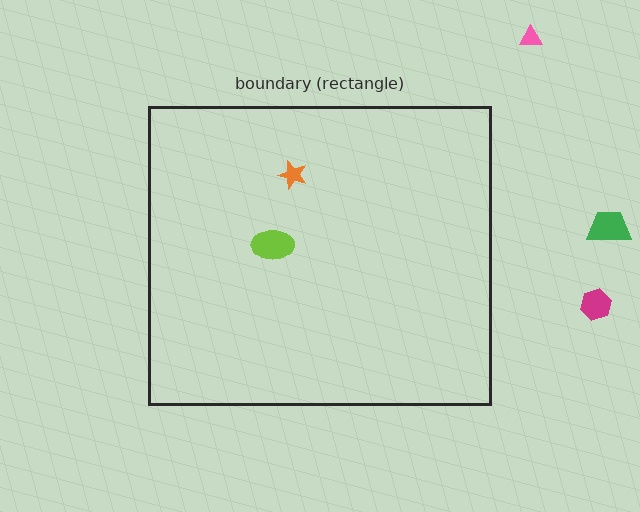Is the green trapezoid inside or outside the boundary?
Outside.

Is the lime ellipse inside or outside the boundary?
Inside.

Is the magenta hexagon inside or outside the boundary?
Outside.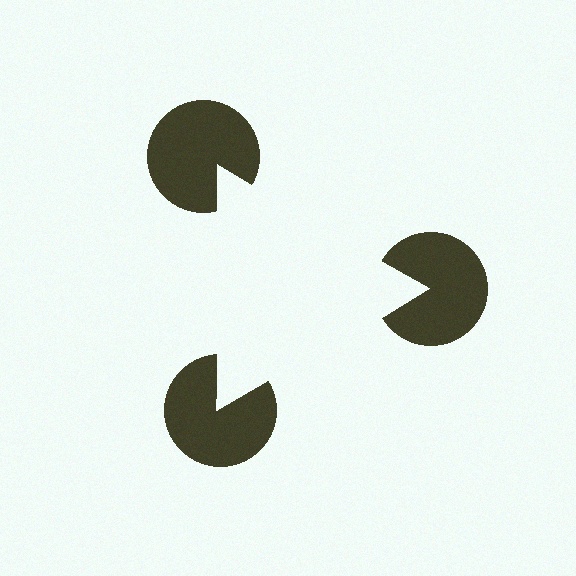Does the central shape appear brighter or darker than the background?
It typically appears slightly brighter than the background, even though no actual brightness change is drawn.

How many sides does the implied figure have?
3 sides.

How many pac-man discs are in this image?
There are 3 — one at each vertex of the illusory triangle.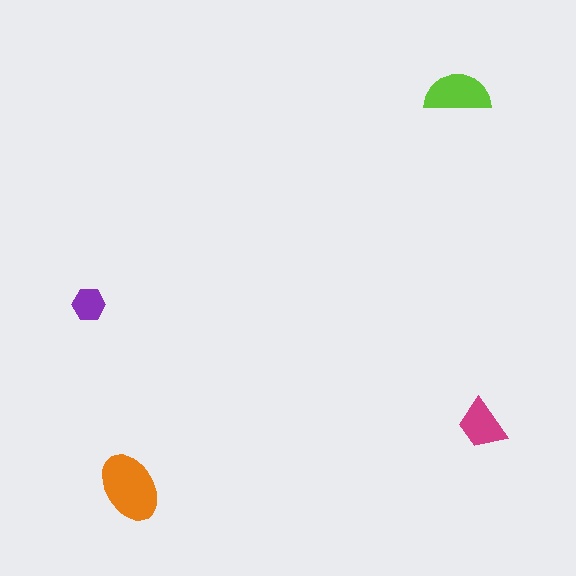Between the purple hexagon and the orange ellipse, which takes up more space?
The orange ellipse.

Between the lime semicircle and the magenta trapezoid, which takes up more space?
The lime semicircle.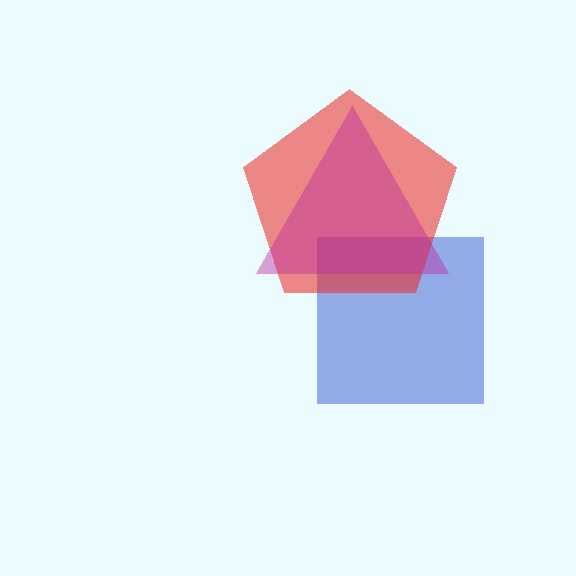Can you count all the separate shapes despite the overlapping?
Yes, there are 3 separate shapes.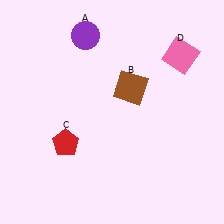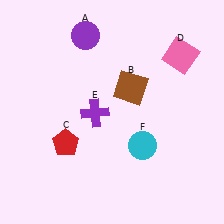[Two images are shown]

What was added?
A purple cross (E), a cyan circle (F) were added in Image 2.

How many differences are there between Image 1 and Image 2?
There are 2 differences between the two images.